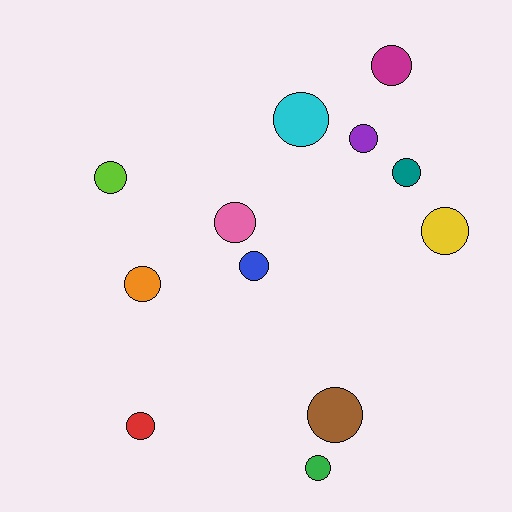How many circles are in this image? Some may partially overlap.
There are 12 circles.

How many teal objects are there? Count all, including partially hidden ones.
There is 1 teal object.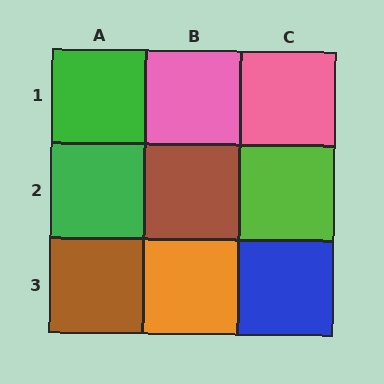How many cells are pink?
2 cells are pink.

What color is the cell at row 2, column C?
Lime.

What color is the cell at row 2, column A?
Green.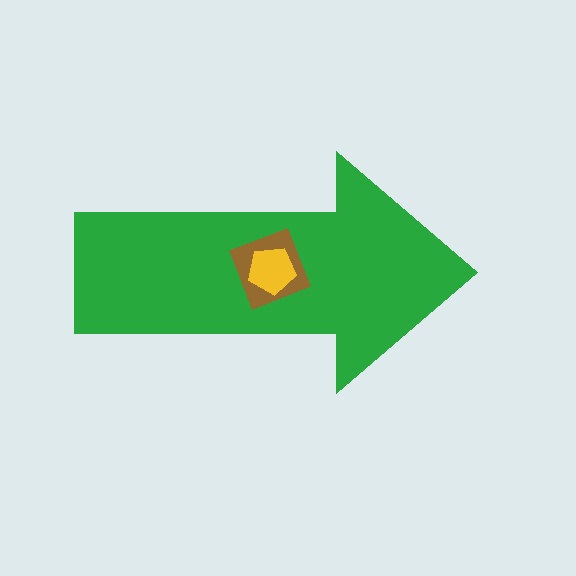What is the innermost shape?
The yellow pentagon.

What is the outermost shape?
The green arrow.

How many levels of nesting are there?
3.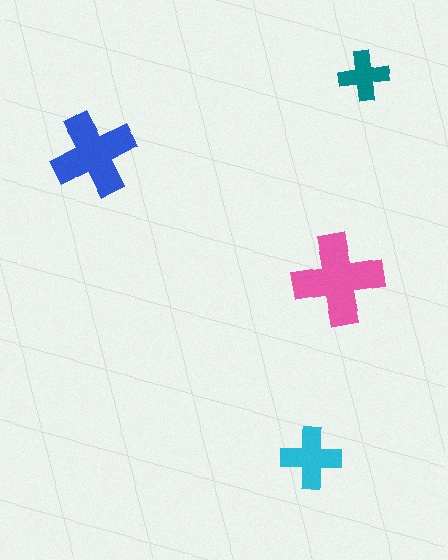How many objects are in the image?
There are 4 objects in the image.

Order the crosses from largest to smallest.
the pink one, the blue one, the cyan one, the teal one.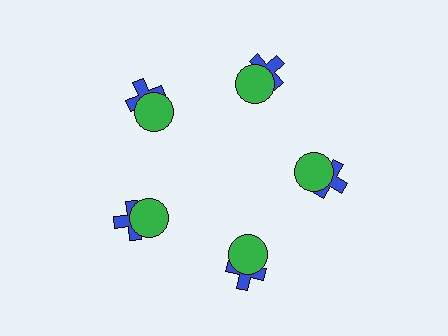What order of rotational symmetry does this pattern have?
This pattern has 5-fold rotational symmetry.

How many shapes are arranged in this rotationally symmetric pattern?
There are 10 shapes, arranged in 5 groups of 2.